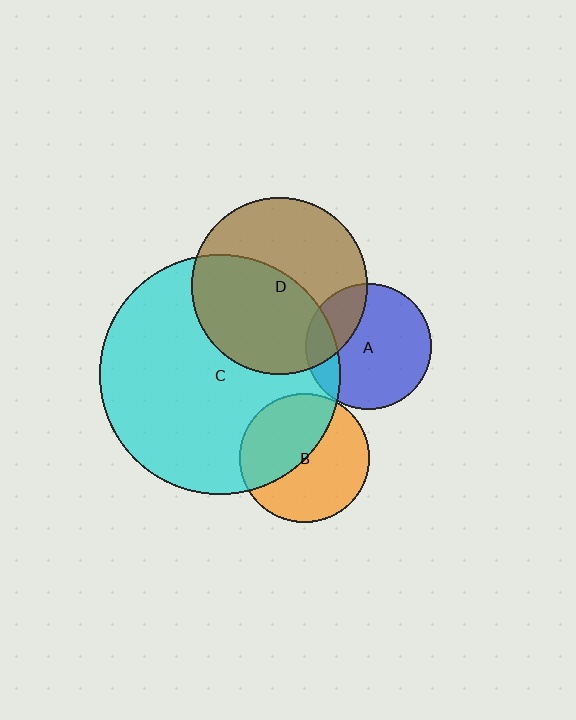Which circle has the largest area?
Circle C (cyan).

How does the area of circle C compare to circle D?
Approximately 1.9 times.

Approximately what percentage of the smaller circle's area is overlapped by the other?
Approximately 45%.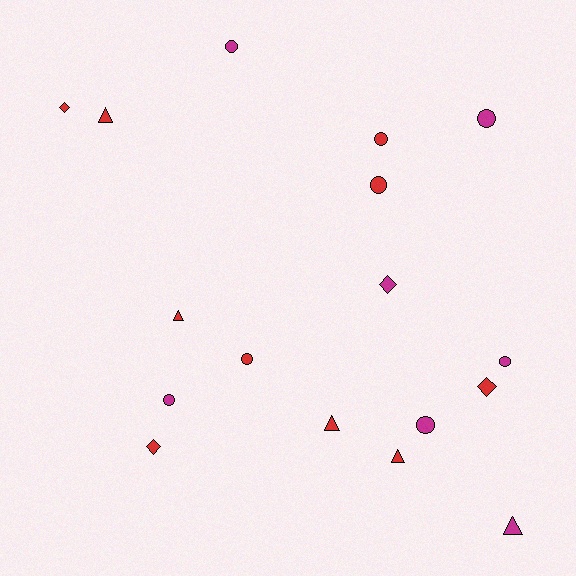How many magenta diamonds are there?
There is 1 magenta diamond.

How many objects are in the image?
There are 17 objects.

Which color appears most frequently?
Red, with 10 objects.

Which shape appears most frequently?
Circle, with 8 objects.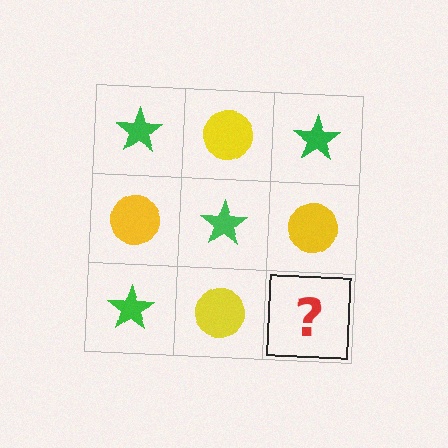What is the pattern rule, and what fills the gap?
The rule is that it alternates green star and yellow circle in a checkerboard pattern. The gap should be filled with a green star.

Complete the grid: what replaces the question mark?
The question mark should be replaced with a green star.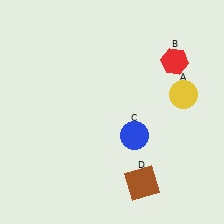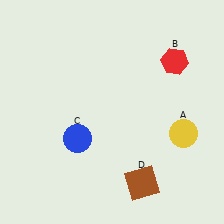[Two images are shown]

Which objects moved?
The objects that moved are: the yellow circle (A), the blue circle (C).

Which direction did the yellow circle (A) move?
The yellow circle (A) moved down.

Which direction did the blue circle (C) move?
The blue circle (C) moved left.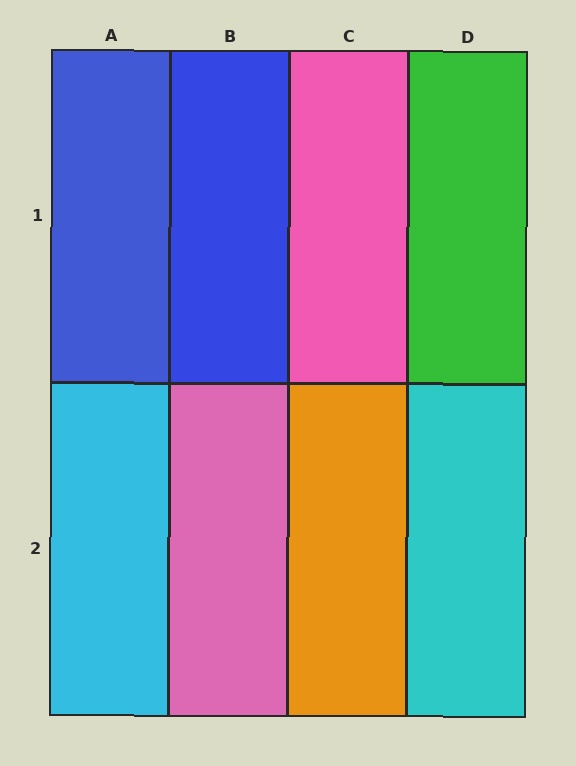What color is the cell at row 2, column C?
Orange.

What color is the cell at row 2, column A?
Cyan.